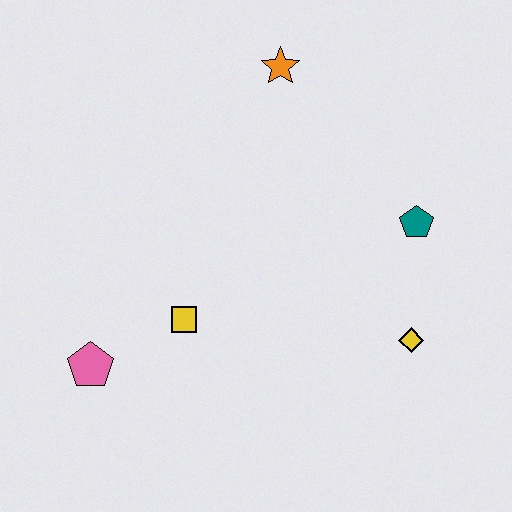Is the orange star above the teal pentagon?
Yes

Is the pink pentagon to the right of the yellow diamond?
No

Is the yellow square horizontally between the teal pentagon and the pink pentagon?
Yes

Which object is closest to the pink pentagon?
The yellow square is closest to the pink pentagon.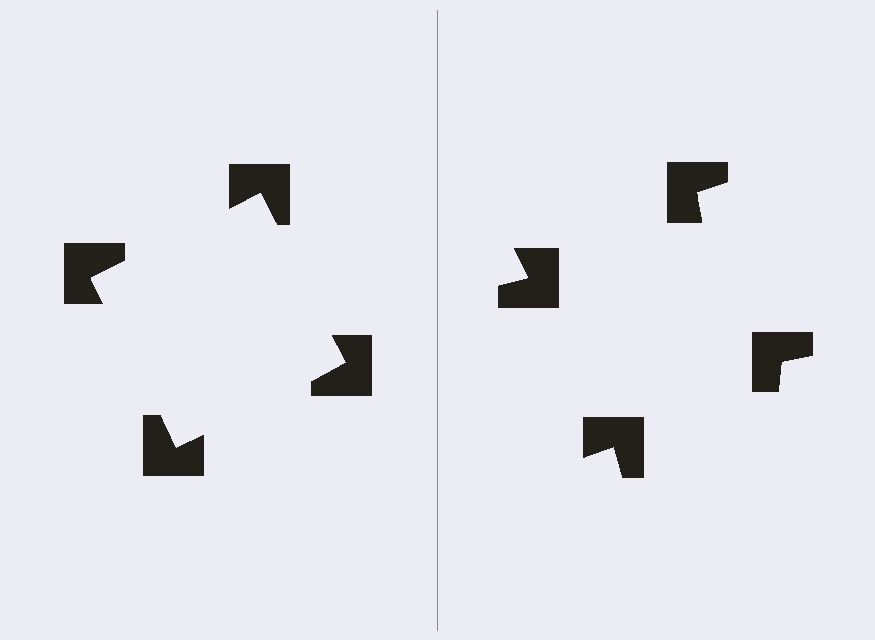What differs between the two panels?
The notched squares are positioned identically on both sides; only the wedge orientations differ. On the left they align to a square; on the right they are misaligned.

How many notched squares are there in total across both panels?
8 — 4 on each side.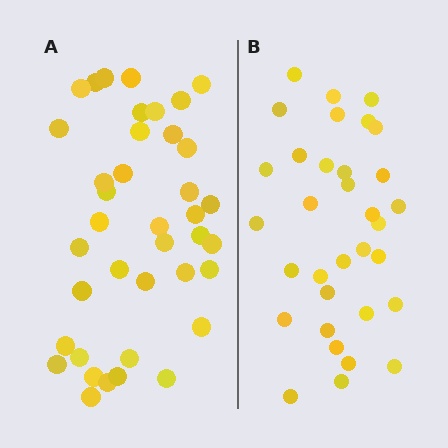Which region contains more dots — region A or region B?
Region A (the left region) has more dots.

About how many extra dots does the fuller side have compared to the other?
Region A has about 6 more dots than region B.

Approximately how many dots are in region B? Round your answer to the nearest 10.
About 30 dots. (The exact count is 33, which rounds to 30.)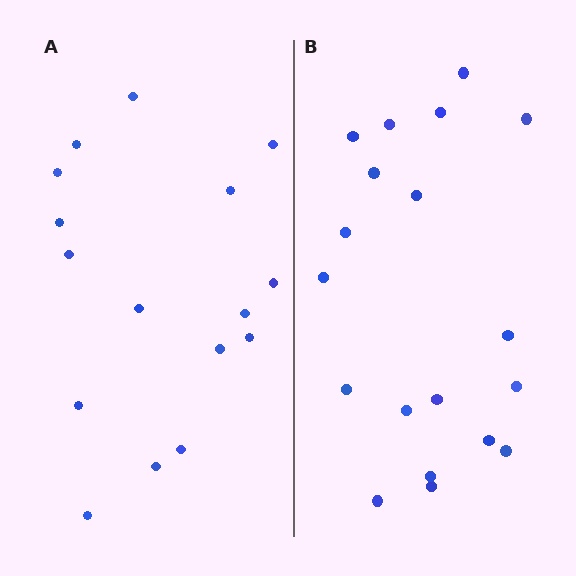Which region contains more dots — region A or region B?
Region B (the right region) has more dots.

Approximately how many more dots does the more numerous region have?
Region B has just a few more — roughly 2 or 3 more dots than region A.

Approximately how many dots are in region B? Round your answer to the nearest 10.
About 20 dots. (The exact count is 19, which rounds to 20.)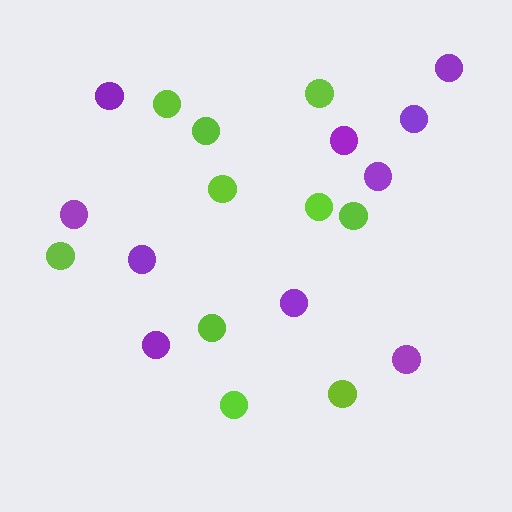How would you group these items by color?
There are 2 groups: one group of lime circles (10) and one group of purple circles (10).